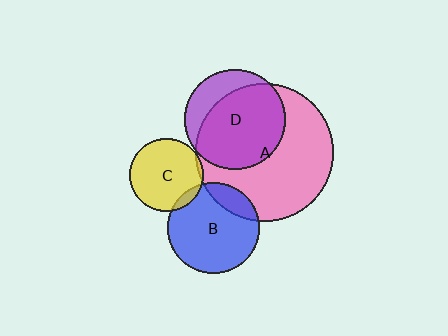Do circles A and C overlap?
Yes.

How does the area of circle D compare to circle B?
Approximately 1.2 times.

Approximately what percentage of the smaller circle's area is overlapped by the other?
Approximately 5%.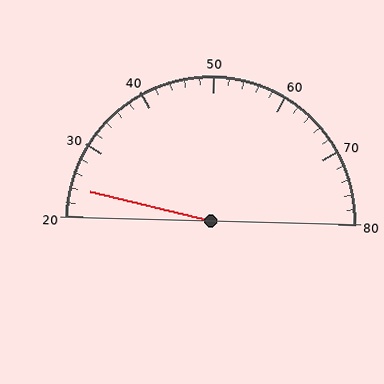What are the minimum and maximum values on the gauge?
The gauge ranges from 20 to 80.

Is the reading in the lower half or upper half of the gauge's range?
The reading is in the lower half of the range (20 to 80).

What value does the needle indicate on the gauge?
The needle indicates approximately 24.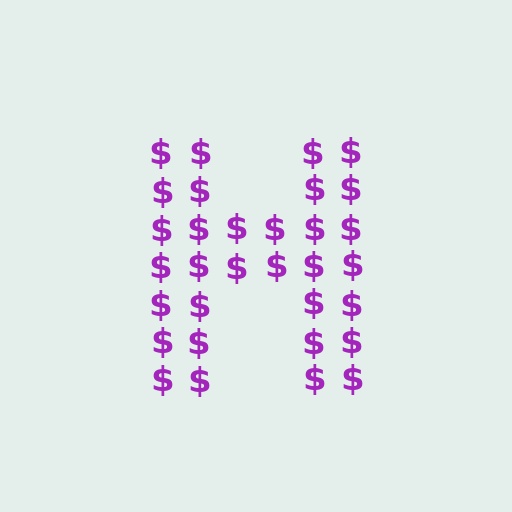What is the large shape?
The large shape is the letter H.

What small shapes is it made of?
It is made of small dollar signs.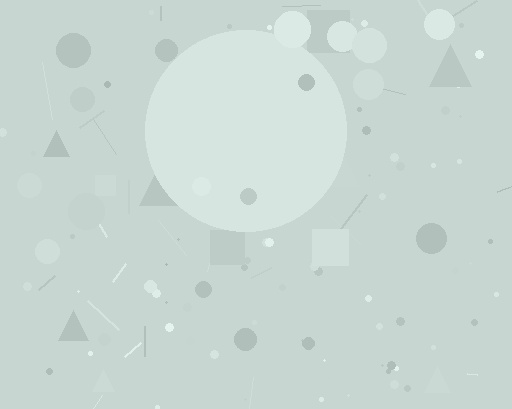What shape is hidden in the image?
A circle is hidden in the image.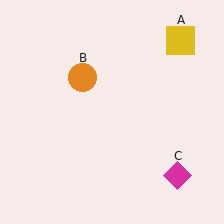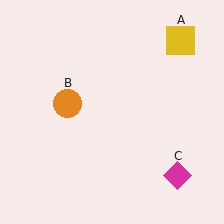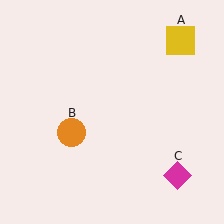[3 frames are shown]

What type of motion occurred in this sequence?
The orange circle (object B) rotated counterclockwise around the center of the scene.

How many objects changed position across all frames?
1 object changed position: orange circle (object B).